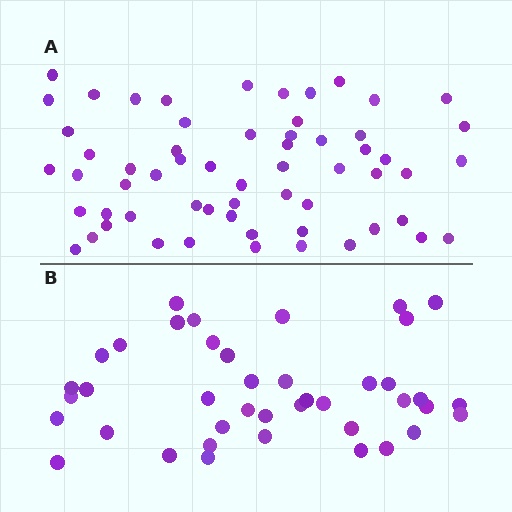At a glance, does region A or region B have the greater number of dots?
Region A (the top region) has more dots.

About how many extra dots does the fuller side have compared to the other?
Region A has approximately 20 more dots than region B.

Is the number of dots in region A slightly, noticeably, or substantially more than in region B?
Region A has substantially more. The ratio is roughly 1.5 to 1.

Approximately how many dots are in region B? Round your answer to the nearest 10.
About 40 dots. (The exact count is 41, which rounds to 40.)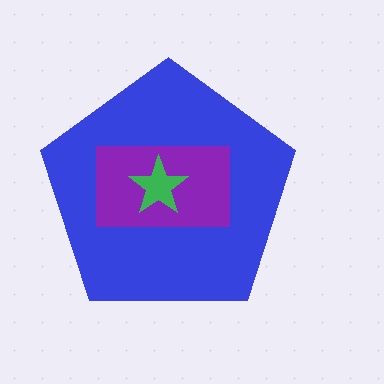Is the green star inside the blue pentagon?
Yes.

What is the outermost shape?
The blue pentagon.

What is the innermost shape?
The green star.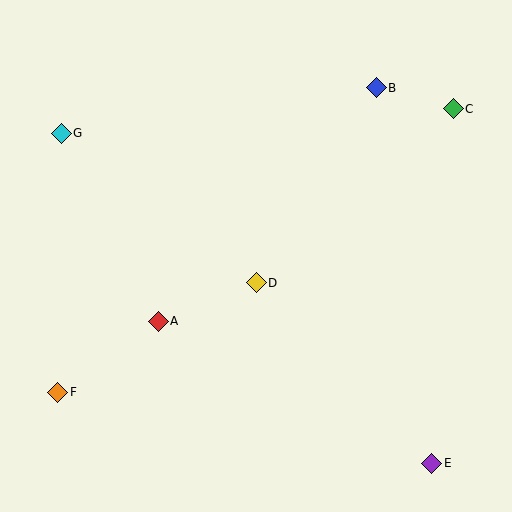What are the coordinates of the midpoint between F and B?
The midpoint between F and B is at (217, 240).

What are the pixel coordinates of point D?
Point D is at (256, 283).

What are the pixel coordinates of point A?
Point A is at (158, 321).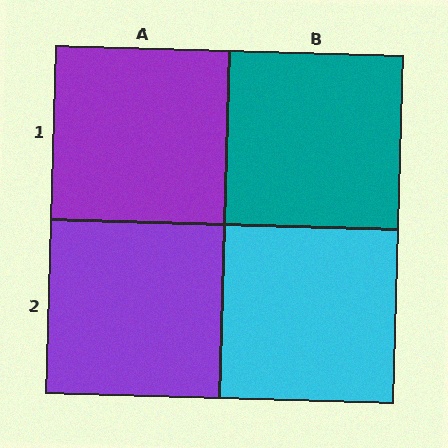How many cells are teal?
1 cell is teal.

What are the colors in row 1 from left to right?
Purple, teal.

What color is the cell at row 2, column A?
Purple.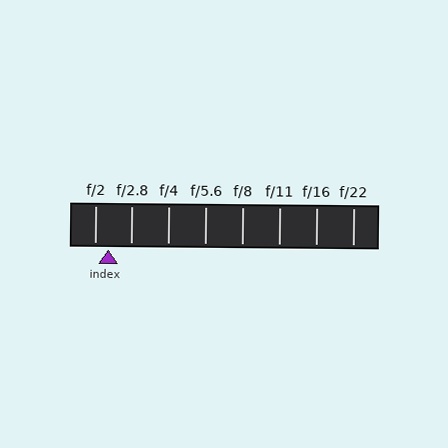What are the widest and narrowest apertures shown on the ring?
The widest aperture shown is f/2 and the narrowest is f/22.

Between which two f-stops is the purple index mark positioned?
The index mark is between f/2 and f/2.8.